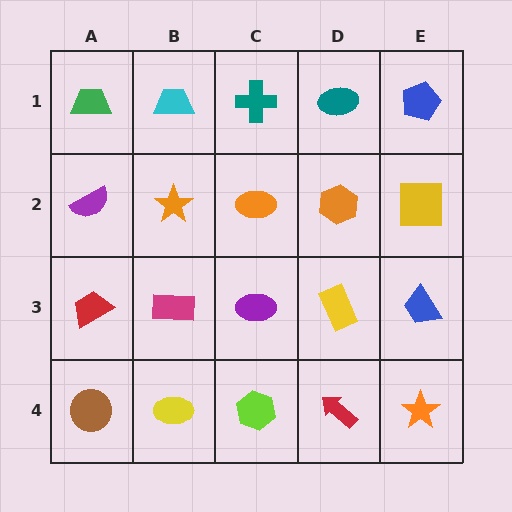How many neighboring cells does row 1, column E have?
2.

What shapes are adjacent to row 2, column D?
A teal ellipse (row 1, column D), a yellow rectangle (row 3, column D), an orange ellipse (row 2, column C), a yellow square (row 2, column E).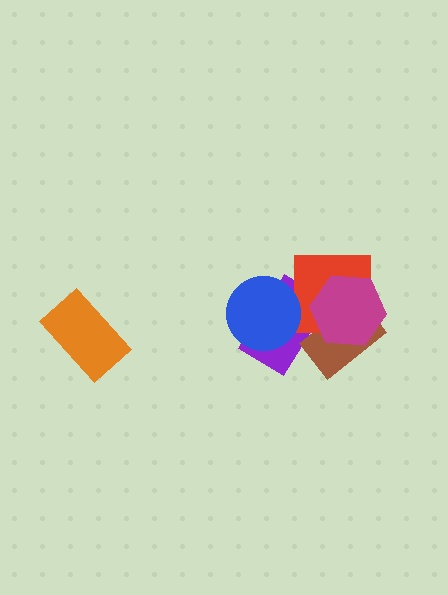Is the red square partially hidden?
Yes, it is partially covered by another shape.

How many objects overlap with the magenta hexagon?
3 objects overlap with the magenta hexagon.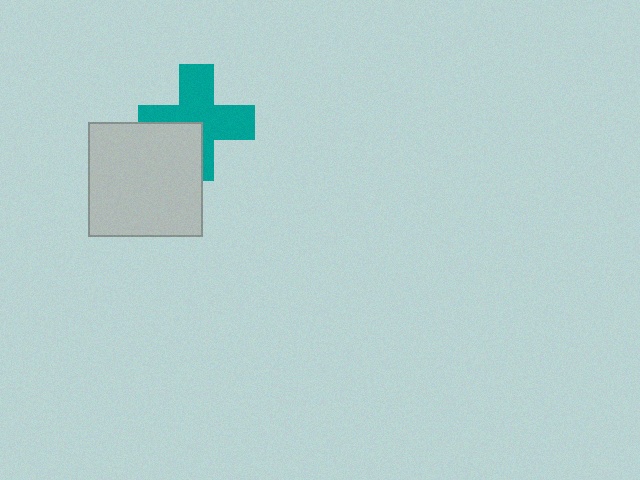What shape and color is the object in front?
The object in front is a light gray square.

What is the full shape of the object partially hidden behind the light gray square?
The partially hidden object is a teal cross.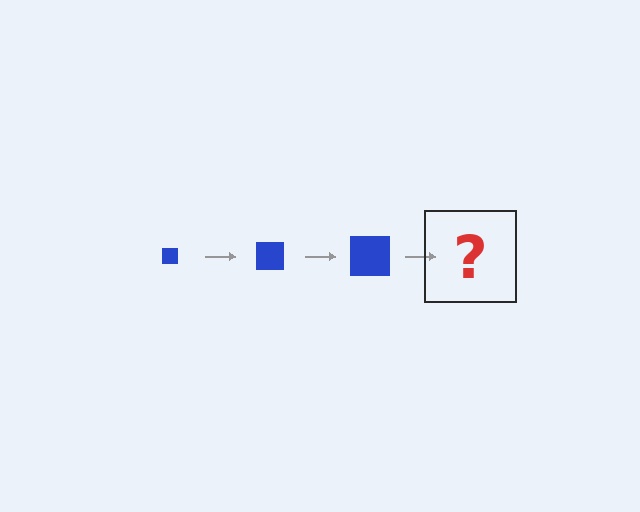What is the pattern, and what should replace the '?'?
The pattern is that the square gets progressively larger each step. The '?' should be a blue square, larger than the previous one.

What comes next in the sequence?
The next element should be a blue square, larger than the previous one.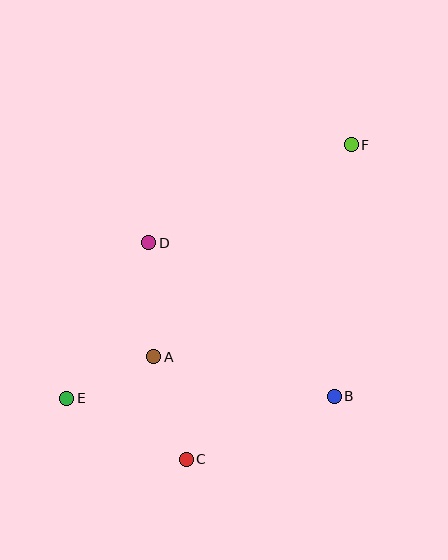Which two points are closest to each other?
Points A and E are closest to each other.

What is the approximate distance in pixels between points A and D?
The distance between A and D is approximately 114 pixels.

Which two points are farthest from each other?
Points E and F are farthest from each other.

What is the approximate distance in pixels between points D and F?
The distance between D and F is approximately 225 pixels.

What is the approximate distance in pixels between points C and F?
The distance between C and F is approximately 355 pixels.